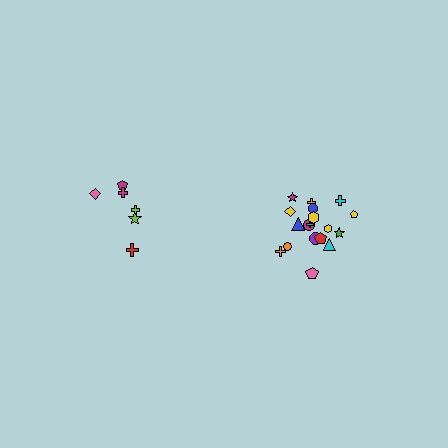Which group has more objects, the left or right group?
The right group.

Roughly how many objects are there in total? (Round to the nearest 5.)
Roughly 25 objects in total.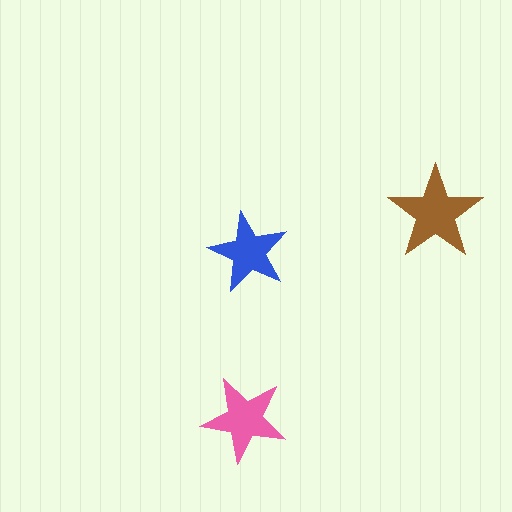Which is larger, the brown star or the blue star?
The brown one.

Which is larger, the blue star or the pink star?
The pink one.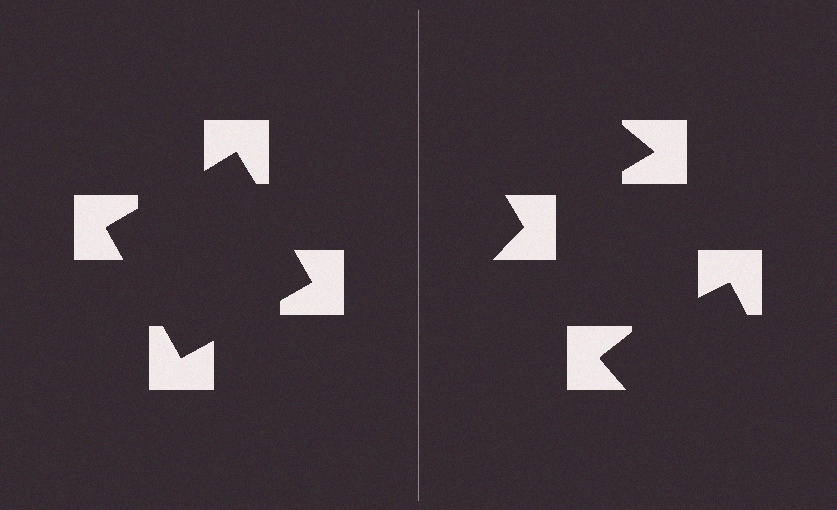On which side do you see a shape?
An illusory square appears on the left side. On the right side the wedge cuts are rotated, so no coherent shape forms.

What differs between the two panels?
The notched squares are positioned identically on both sides; only the wedge orientations differ. On the left they align to a square; on the right they are misaligned.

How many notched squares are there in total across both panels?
8 — 4 on each side.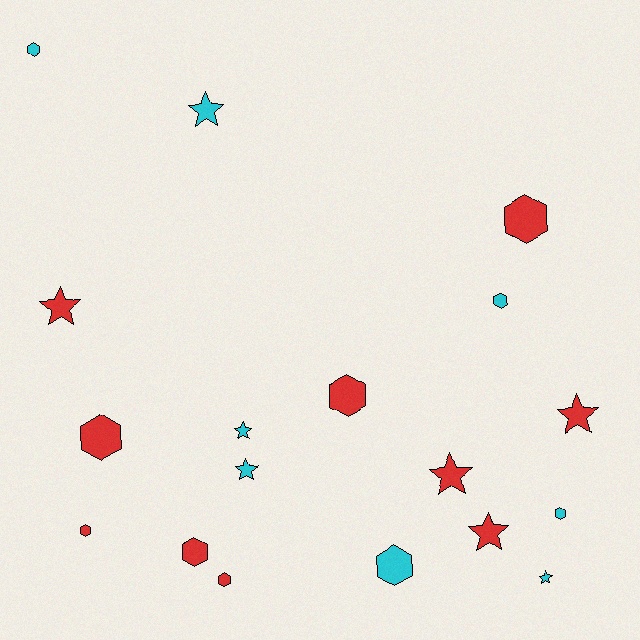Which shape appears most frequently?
Hexagon, with 10 objects.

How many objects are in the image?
There are 18 objects.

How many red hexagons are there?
There are 6 red hexagons.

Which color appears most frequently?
Red, with 10 objects.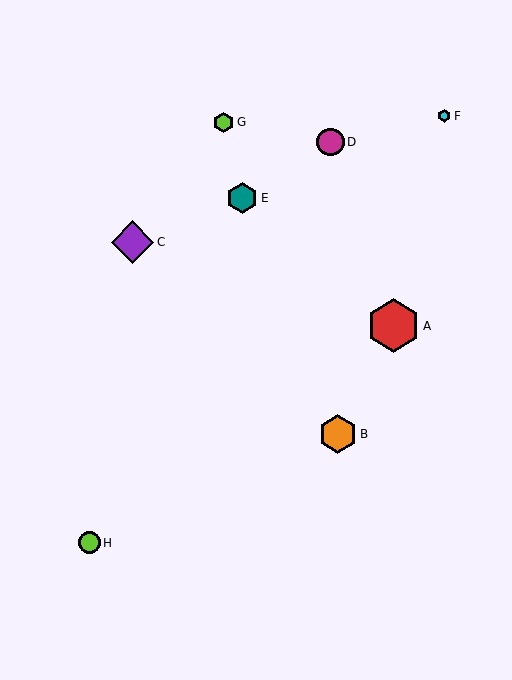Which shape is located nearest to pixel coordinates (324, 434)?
The orange hexagon (labeled B) at (338, 434) is nearest to that location.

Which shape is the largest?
The red hexagon (labeled A) is the largest.